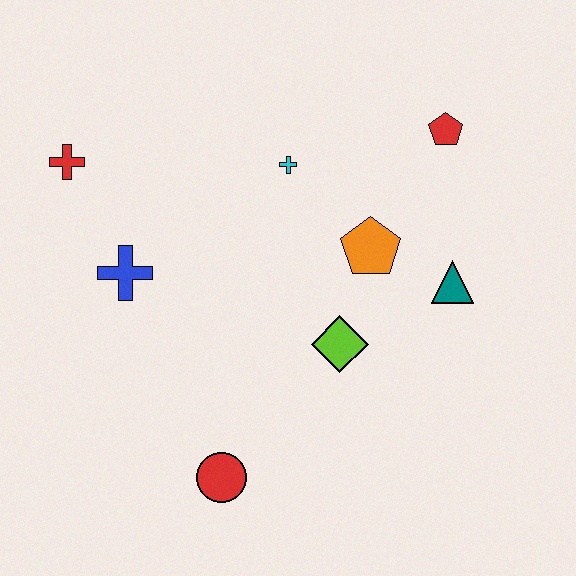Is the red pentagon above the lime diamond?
Yes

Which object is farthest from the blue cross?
The red pentagon is farthest from the blue cross.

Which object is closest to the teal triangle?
The orange pentagon is closest to the teal triangle.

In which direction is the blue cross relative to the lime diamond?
The blue cross is to the left of the lime diamond.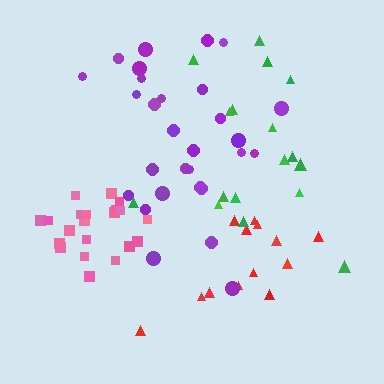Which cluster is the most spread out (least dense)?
Green.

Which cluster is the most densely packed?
Pink.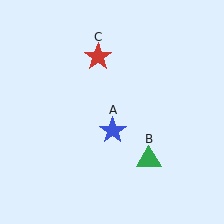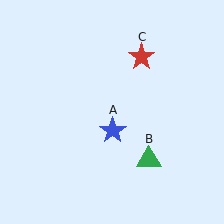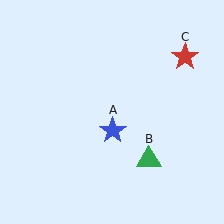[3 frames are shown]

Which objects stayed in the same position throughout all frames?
Blue star (object A) and green triangle (object B) remained stationary.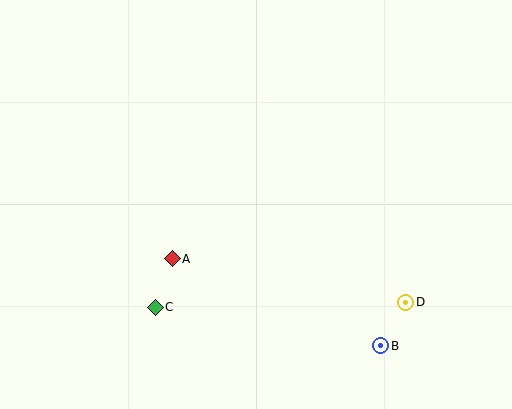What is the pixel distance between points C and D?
The distance between C and D is 250 pixels.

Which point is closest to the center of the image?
Point A at (172, 259) is closest to the center.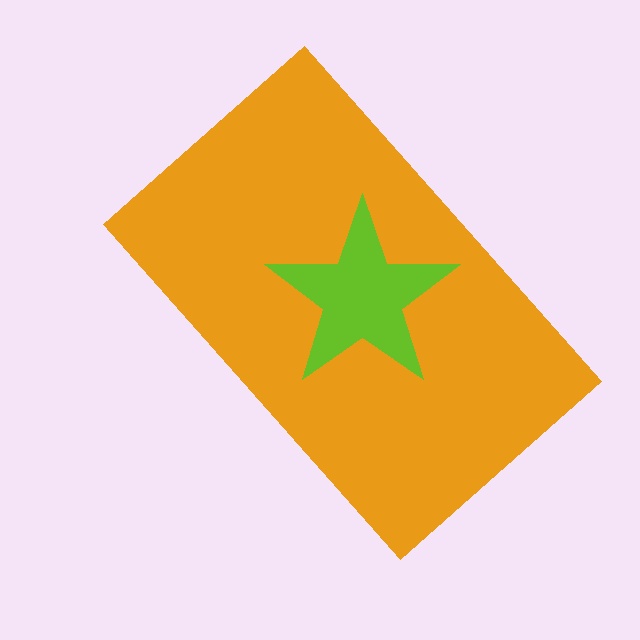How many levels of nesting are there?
2.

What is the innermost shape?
The lime star.